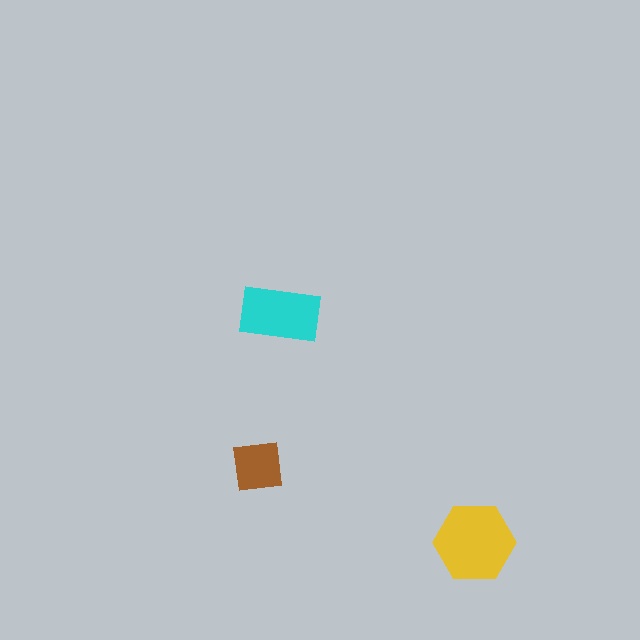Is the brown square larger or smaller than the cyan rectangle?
Smaller.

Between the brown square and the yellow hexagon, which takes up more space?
The yellow hexagon.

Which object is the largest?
The yellow hexagon.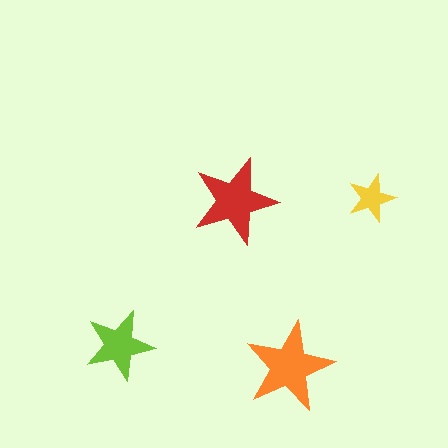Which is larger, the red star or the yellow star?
The red one.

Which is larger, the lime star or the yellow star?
The lime one.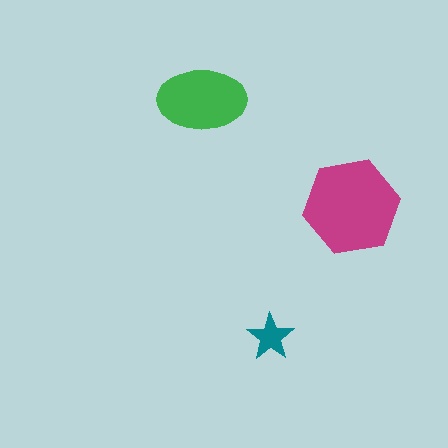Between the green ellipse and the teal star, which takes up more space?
The green ellipse.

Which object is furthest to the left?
The green ellipse is leftmost.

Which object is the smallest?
The teal star.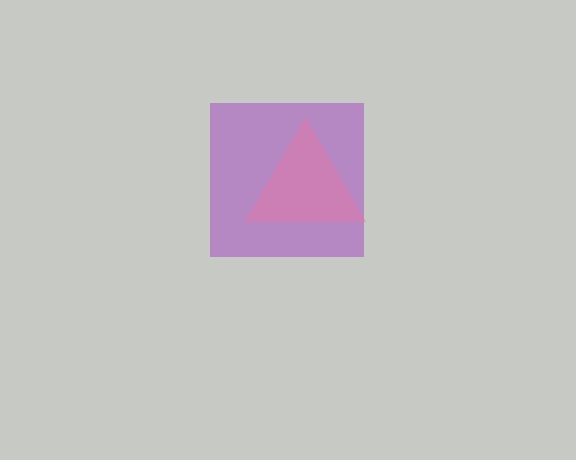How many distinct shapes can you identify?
There are 2 distinct shapes: a purple square, a pink triangle.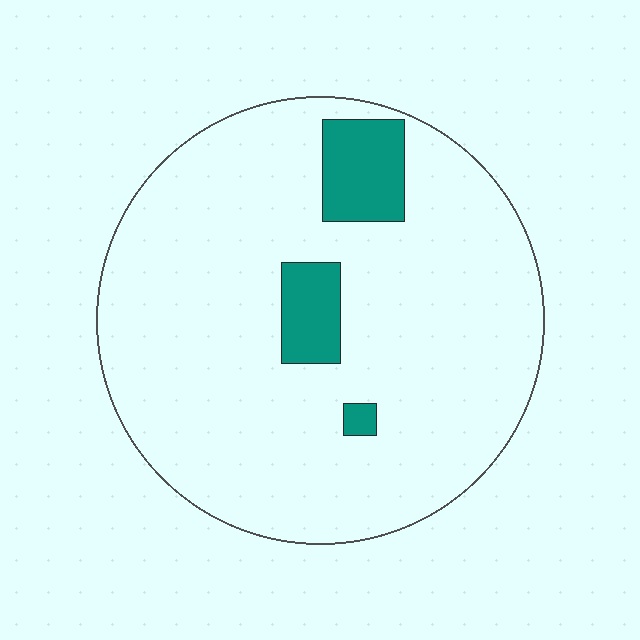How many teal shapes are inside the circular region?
3.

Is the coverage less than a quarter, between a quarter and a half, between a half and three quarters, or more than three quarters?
Less than a quarter.